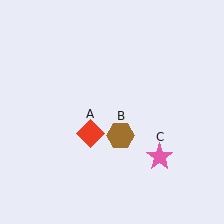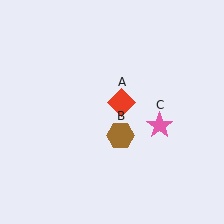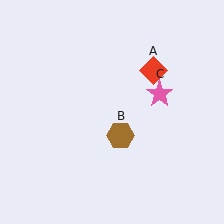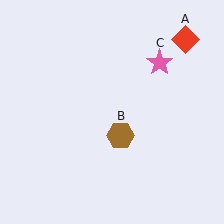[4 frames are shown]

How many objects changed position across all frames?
2 objects changed position: red diamond (object A), pink star (object C).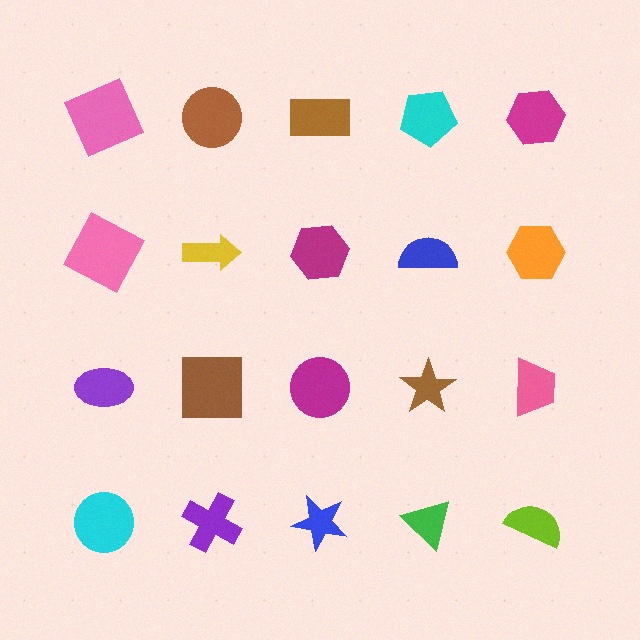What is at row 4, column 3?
A blue star.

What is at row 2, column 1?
A pink square.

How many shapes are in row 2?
5 shapes.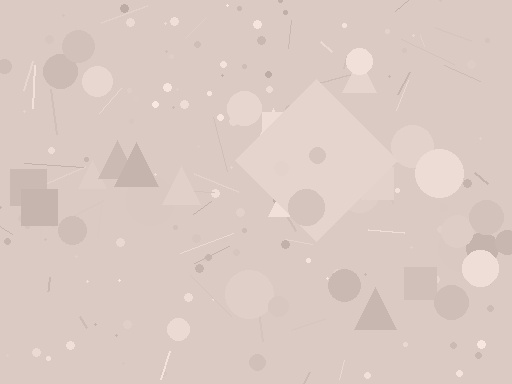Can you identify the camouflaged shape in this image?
The camouflaged shape is a diamond.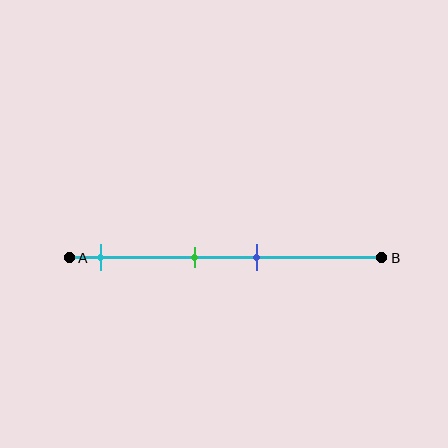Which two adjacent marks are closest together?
The green and blue marks are the closest adjacent pair.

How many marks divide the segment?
There are 3 marks dividing the segment.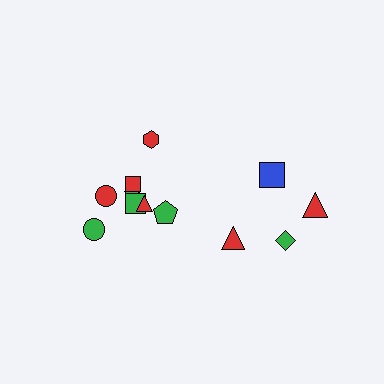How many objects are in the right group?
There are 4 objects.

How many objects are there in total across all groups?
There are 12 objects.